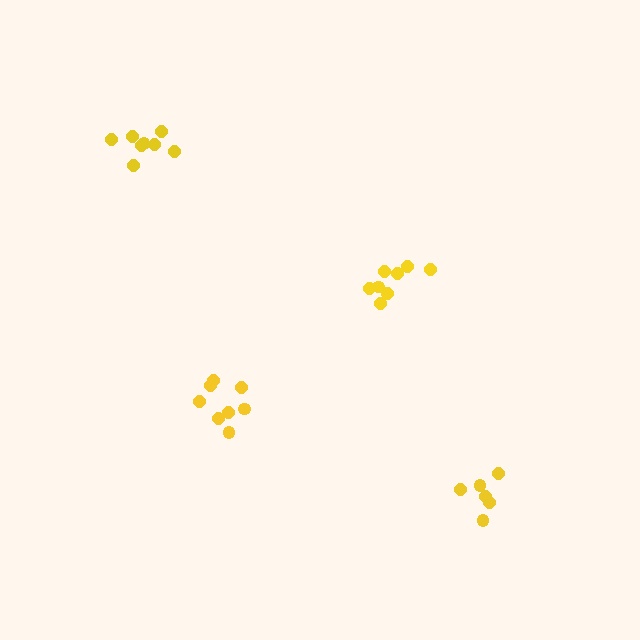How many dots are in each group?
Group 1: 8 dots, Group 2: 8 dots, Group 3: 6 dots, Group 4: 8 dots (30 total).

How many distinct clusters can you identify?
There are 4 distinct clusters.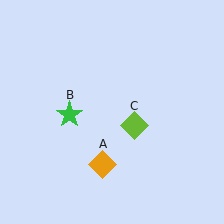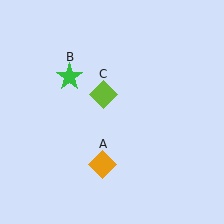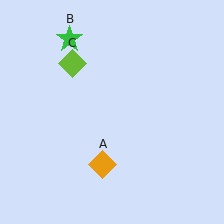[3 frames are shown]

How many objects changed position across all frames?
2 objects changed position: green star (object B), lime diamond (object C).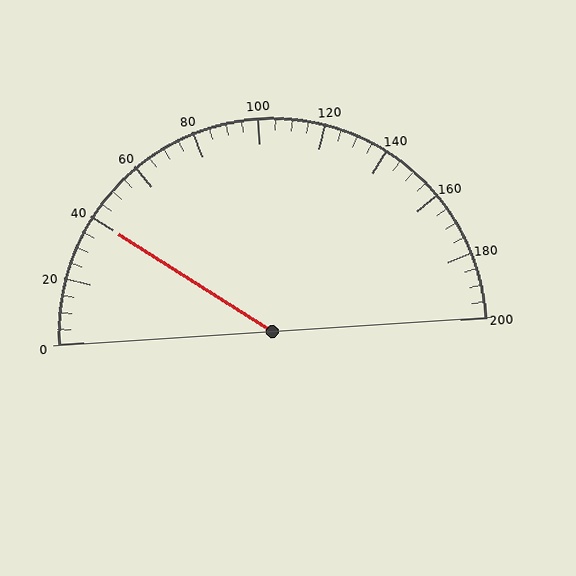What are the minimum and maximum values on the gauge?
The gauge ranges from 0 to 200.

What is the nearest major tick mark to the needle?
The nearest major tick mark is 40.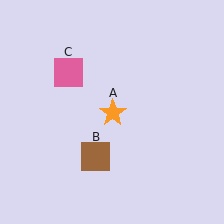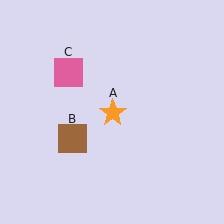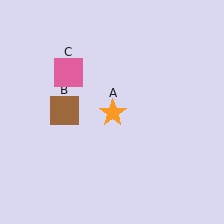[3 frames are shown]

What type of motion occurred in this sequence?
The brown square (object B) rotated clockwise around the center of the scene.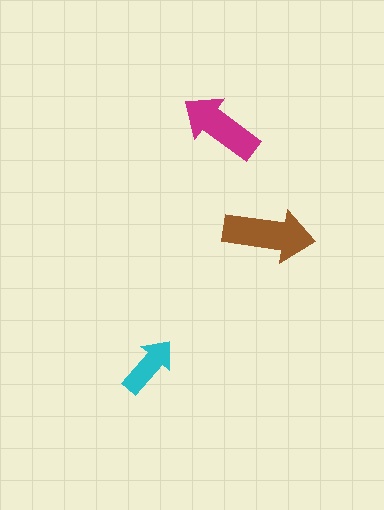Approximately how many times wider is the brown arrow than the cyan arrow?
About 1.5 times wider.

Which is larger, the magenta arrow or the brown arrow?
The brown one.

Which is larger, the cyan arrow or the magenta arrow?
The magenta one.